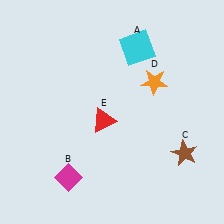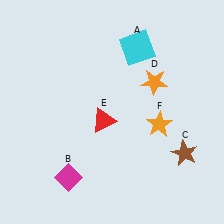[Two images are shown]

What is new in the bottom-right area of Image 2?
An orange star (F) was added in the bottom-right area of Image 2.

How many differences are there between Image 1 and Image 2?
There is 1 difference between the two images.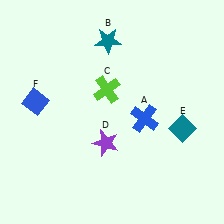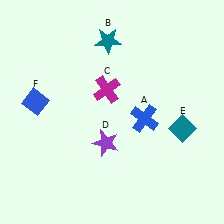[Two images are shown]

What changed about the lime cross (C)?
In Image 1, C is lime. In Image 2, it changed to magenta.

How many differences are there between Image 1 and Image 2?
There is 1 difference between the two images.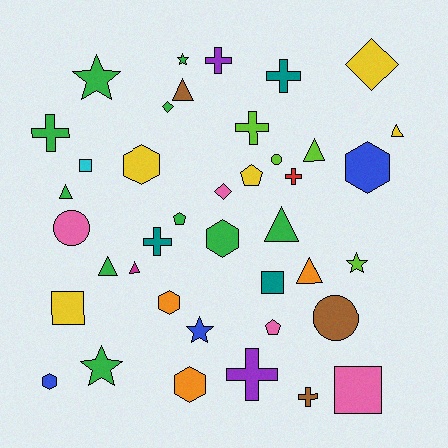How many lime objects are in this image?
There are 4 lime objects.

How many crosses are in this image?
There are 8 crosses.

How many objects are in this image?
There are 40 objects.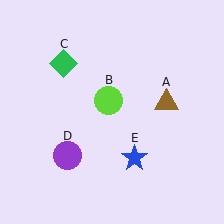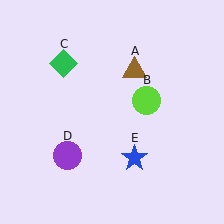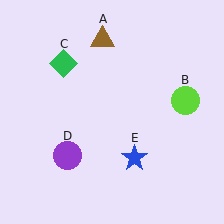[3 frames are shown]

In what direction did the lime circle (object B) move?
The lime circle (object B) moved right.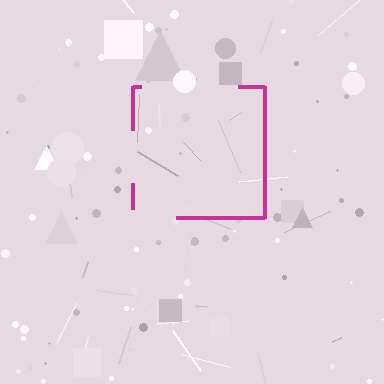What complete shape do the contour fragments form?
The contour fragments form a square.